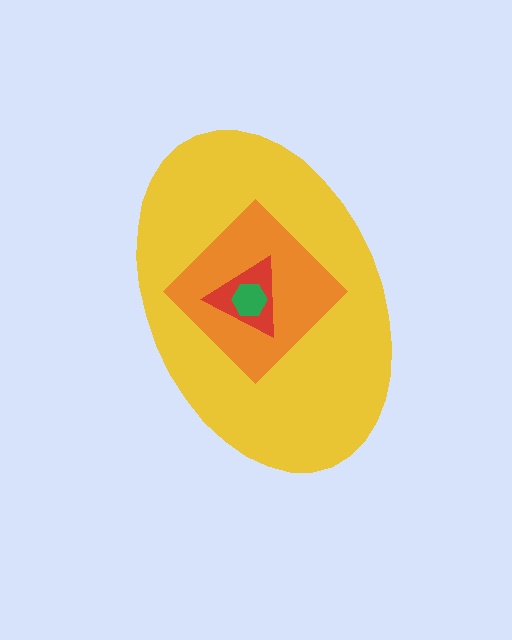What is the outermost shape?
The yellow ellipse.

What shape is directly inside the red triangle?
The green hexagon.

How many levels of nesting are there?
4.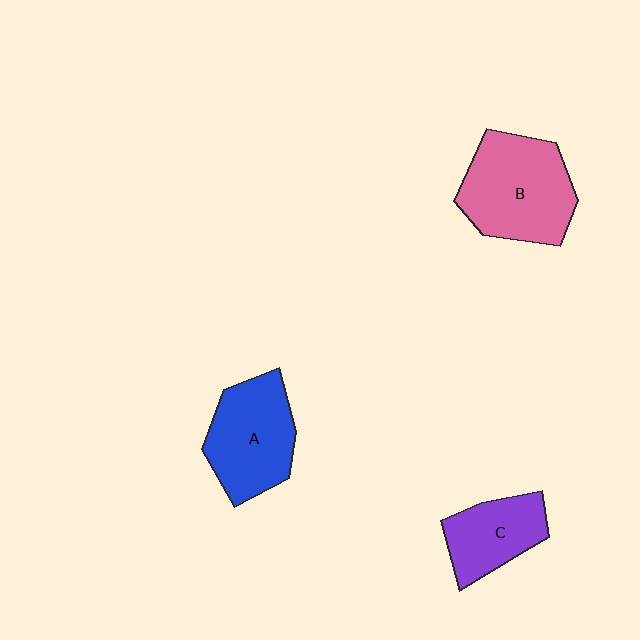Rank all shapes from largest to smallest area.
From largest to smallest: B (pink), A (blue), C (purple).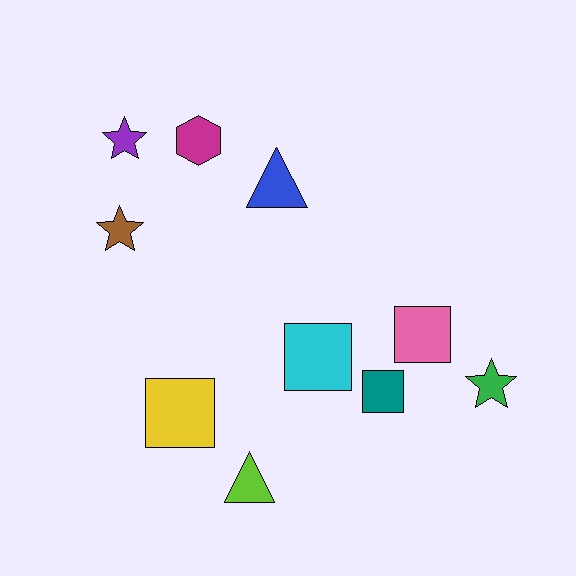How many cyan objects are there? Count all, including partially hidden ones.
There is 1 cyan object.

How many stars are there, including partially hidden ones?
There are 3 stars.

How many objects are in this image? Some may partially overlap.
There are 10 objects.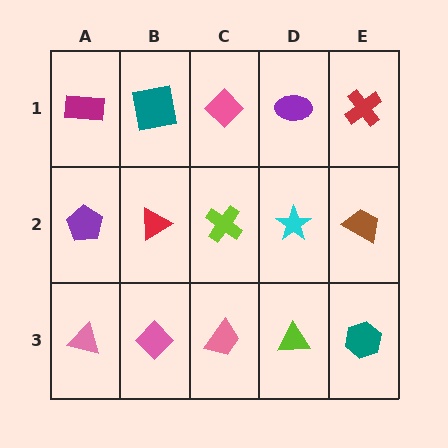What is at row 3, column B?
A pink diamond.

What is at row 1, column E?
A red cross.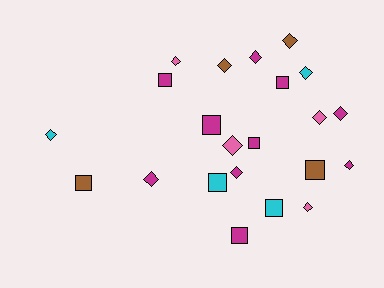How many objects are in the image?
There are 22 objects.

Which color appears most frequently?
Magenta, with 10 objects.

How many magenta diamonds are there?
There are 5 magenta diamonds.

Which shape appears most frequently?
Diamond, with 13 objects.